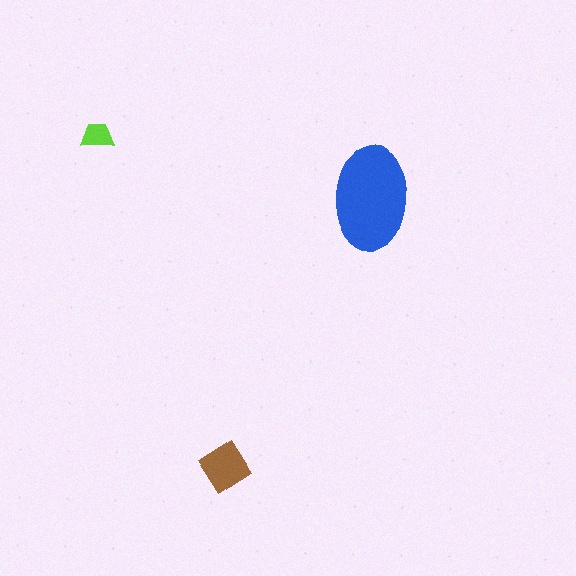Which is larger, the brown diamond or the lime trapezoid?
The brown diamond.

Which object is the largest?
The blue ellipse.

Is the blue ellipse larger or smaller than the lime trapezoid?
Larger.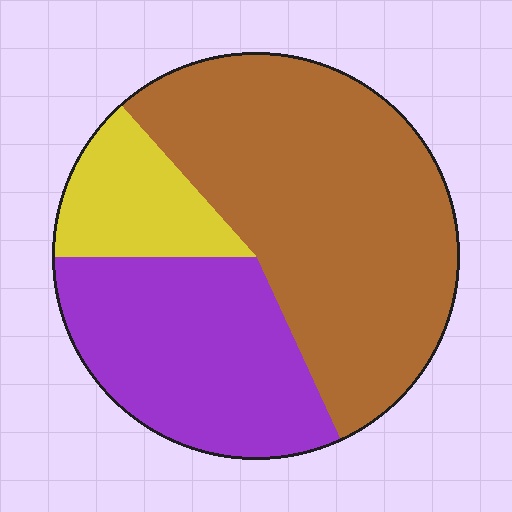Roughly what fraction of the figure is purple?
Purple takes up about one third (1/3) of the figure.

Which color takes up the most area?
Brown, at roughly 55%.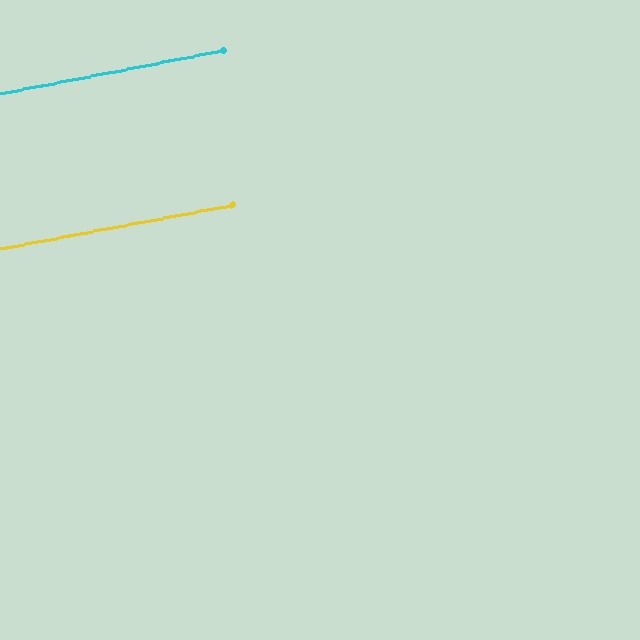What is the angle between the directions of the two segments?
Approximately 0 degrees.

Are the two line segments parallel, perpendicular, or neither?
Parallel — their directions differ by only 0.3°.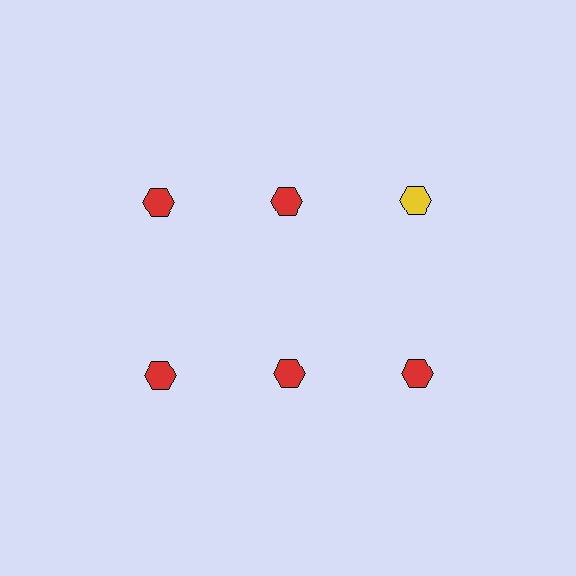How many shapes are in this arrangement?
There are 6 shapes arranged in a grid pattern.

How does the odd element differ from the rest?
It has a different color: yellow instead of red.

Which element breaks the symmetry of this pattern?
The yellow hexagon in the top row, center column breaks the symmetry. All other shapes are red hexagons.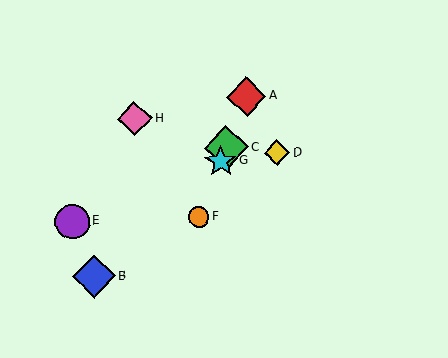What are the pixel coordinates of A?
Object A is at (247, 97).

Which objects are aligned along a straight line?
Objects A, C, F, G are aligned along a straight line.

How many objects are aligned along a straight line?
4 objects (A, C, F, G) are aligned along a straight line.